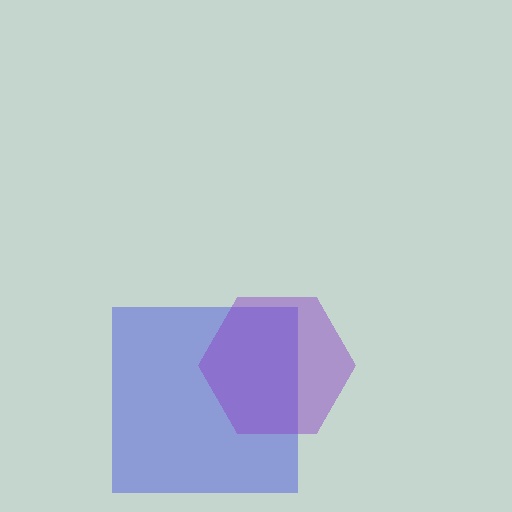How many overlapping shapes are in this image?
There are 2 overlapping shapes in the image.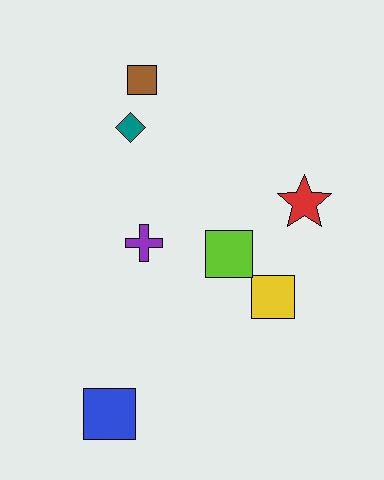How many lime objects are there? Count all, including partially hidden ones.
There is 1 lime object.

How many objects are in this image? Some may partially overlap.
There are 7 objects.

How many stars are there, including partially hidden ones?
There is 1 star.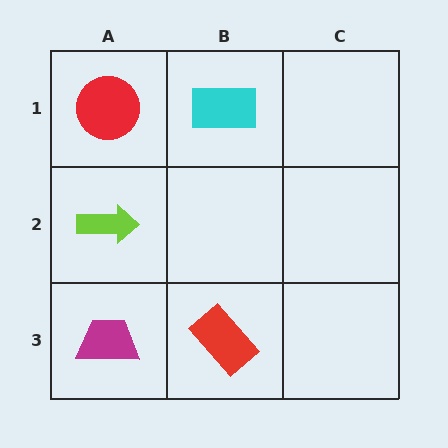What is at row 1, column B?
A cyan rectangle.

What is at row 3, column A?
A magenta trapezoid.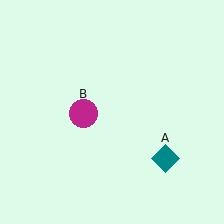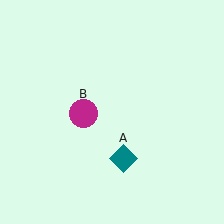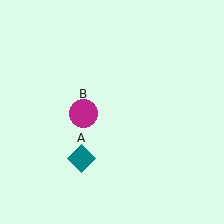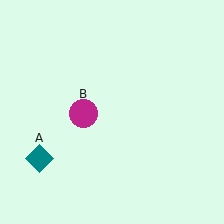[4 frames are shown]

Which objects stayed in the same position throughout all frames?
Magenta circle (object B) remained stationary.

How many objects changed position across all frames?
1 object changed position: teal diamond (object A).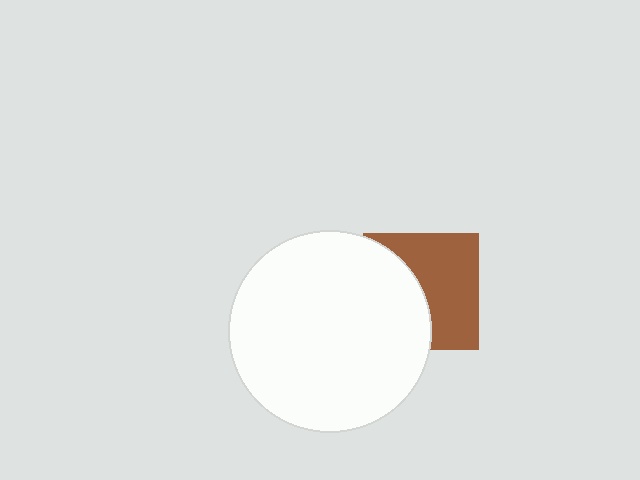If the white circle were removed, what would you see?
You would see the complete brown square.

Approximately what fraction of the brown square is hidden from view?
Roughly 45% of the brown square is hidden behind the white circle.